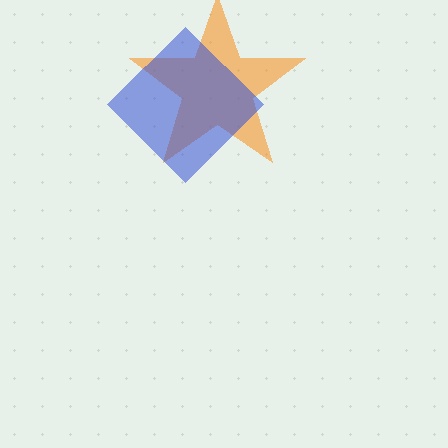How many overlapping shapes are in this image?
There are 2 overlapping shapes in the image.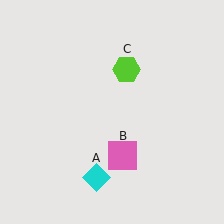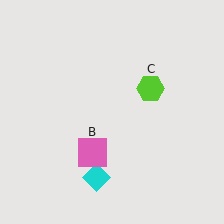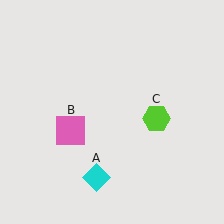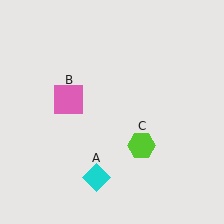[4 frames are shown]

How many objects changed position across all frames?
2 objects changed position: pink square (object B), lime hexagon (object C).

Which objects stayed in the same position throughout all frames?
Cyan diamond (object A) remained stationary.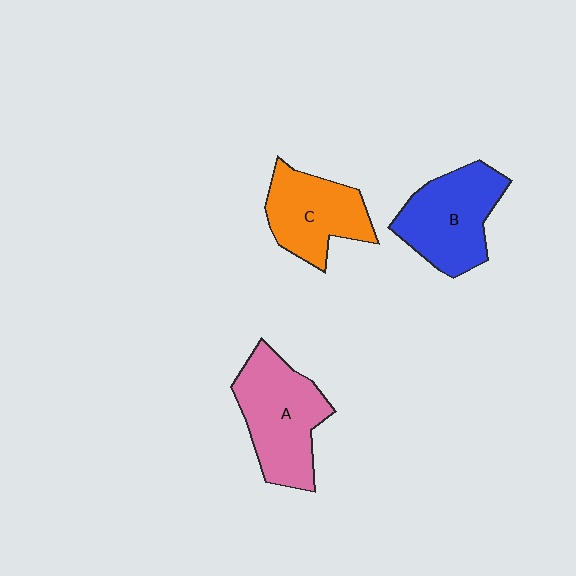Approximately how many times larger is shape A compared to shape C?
Approximately 1.2 times.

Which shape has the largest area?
Shape A (pink).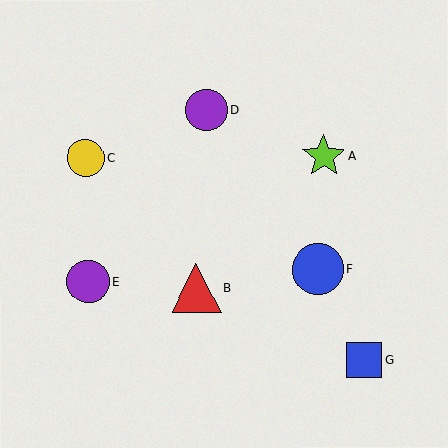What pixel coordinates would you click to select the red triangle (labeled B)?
Click at (196, 288) to select the red triangle B.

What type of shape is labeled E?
Shape E is a purple circle.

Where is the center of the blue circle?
The center of the blue circle is at (318, 269).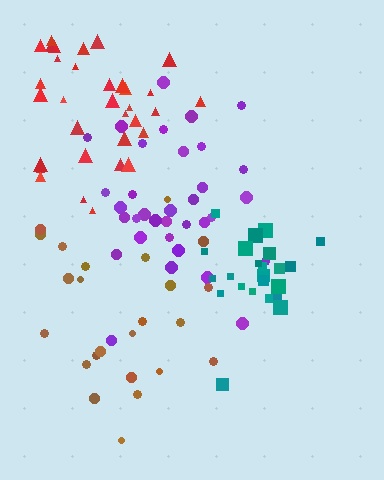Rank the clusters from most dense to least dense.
teal, purple, red, brown.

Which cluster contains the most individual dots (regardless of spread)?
Purple (34).